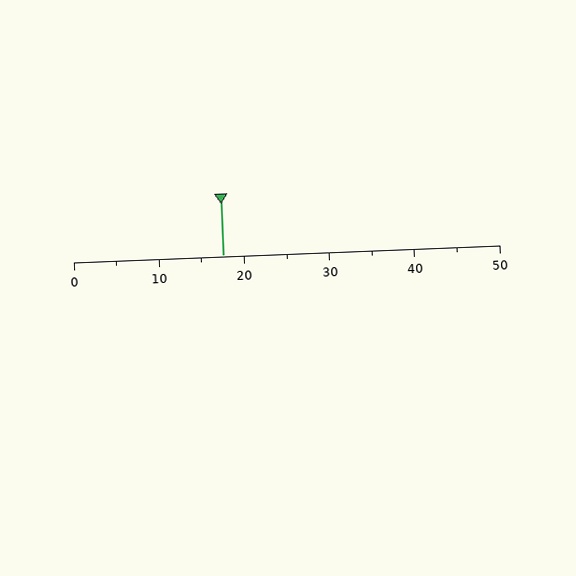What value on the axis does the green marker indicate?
The marker indicates approximately 17.5.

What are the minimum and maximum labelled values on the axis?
The axis runs from 0 to 50.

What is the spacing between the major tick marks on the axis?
The major ticks are spaced 10 apart.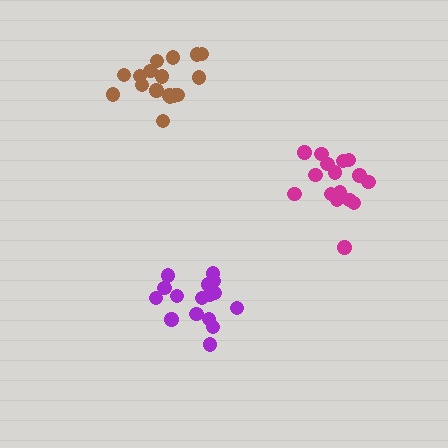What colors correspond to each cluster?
The clusters are colored: brown, purple, magenta.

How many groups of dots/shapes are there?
There are 3 groups.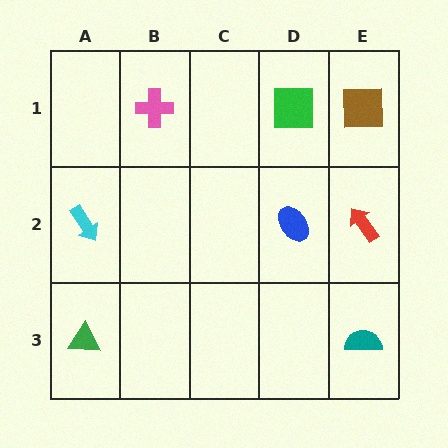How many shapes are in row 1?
3 shapes.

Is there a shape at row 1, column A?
No, that cell is empty.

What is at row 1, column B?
A pink cross.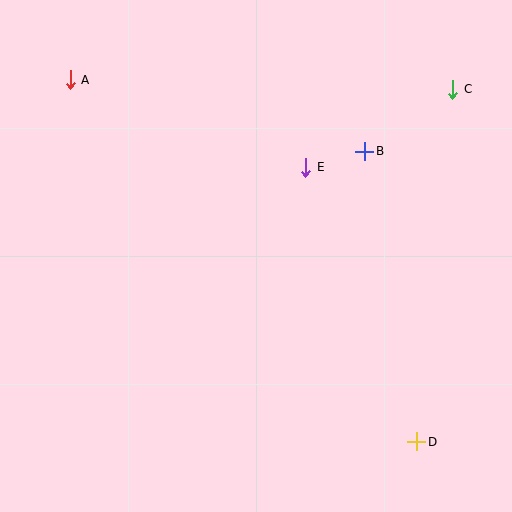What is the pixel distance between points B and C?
The distance between B and C is 107 pixels.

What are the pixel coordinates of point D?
Point D is at (417, 442).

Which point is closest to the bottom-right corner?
Point D is closest to the bottom-right corner.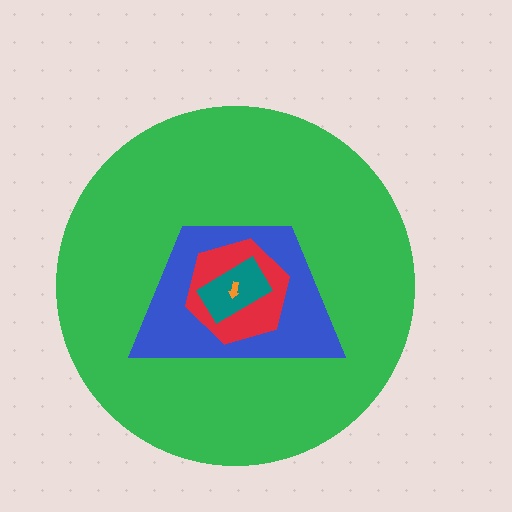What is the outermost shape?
The green circle.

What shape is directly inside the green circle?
The blue trapezoid.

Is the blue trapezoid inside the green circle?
Yes.